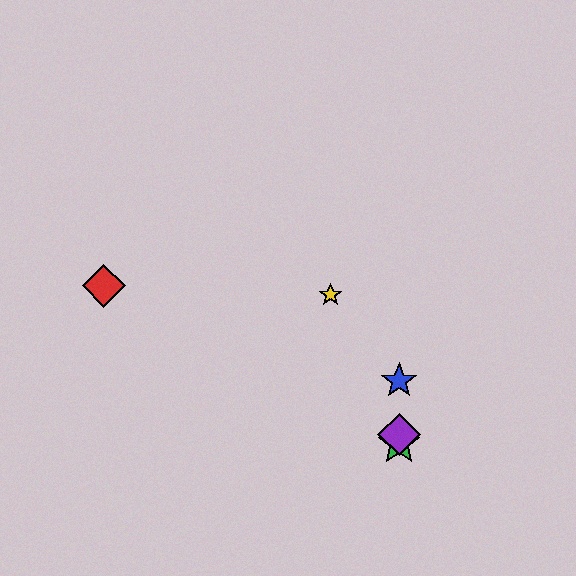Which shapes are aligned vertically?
The blue star, the green star, the purple diamond are aligned vertically.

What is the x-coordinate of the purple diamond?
The purple diamond is at x≈399.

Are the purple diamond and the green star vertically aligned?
Yes, both are at x≈399.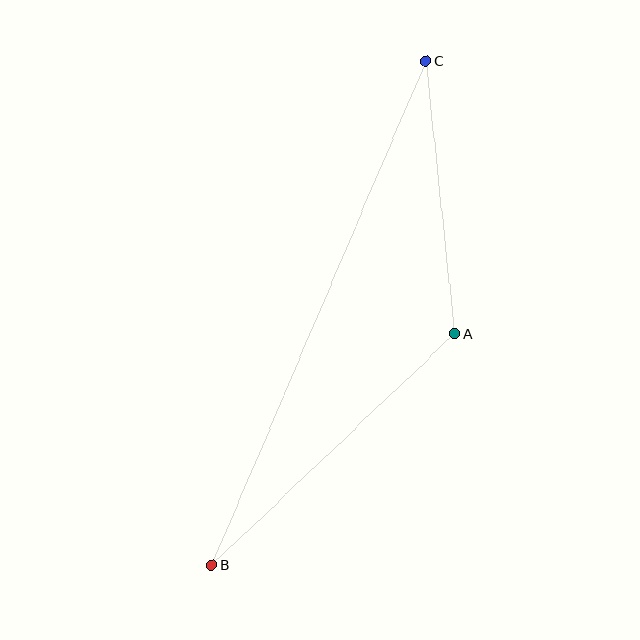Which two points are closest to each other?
Points A and C are closest to each other.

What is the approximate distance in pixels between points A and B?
The distance between A and B is approximately 336 pixels.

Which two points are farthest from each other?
Points B and C are farthest from each other.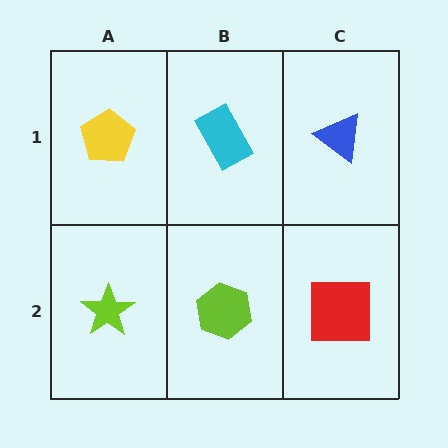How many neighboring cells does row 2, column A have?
2.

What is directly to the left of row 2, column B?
A lime star.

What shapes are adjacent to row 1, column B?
A lime hexagon (row 2, column B), a yellow pentagon (row 1, column A), a blue triangle (row 1, column C).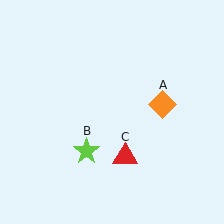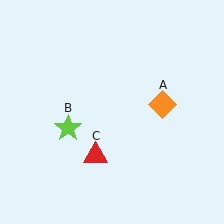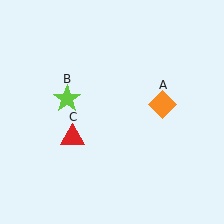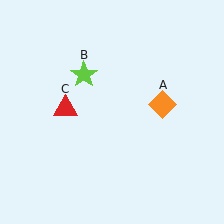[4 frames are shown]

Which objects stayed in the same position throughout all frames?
Orange diamond (object A) remained stationary.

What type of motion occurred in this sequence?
The lime star (object B), red triangle (object C) rotated clockwise around the center of the scene.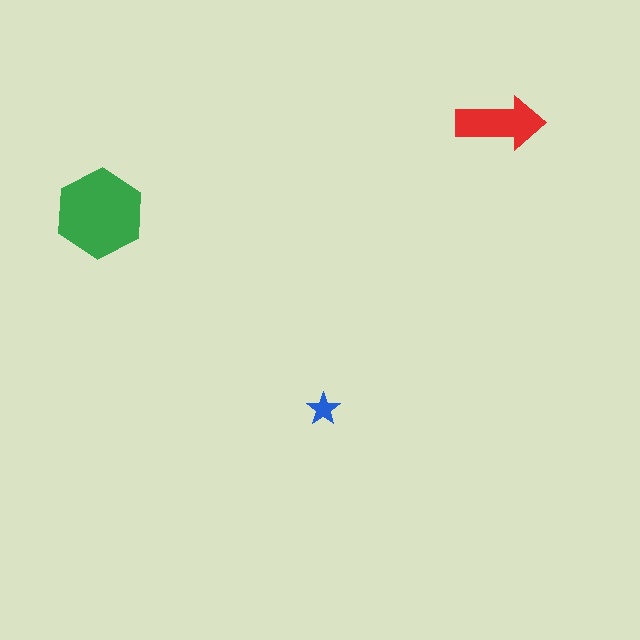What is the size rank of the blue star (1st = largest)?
3rd.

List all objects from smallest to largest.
The blue star, the red arrow, the green hexagon.